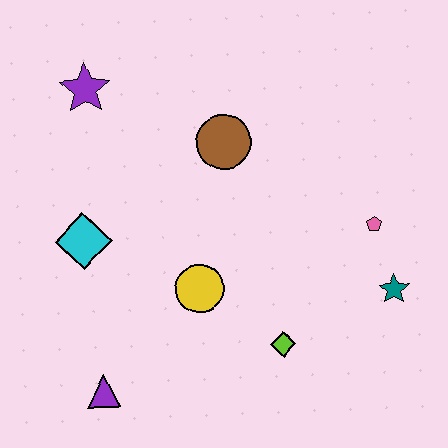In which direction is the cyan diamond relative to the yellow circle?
The cyan diamond is to the left of the yellow circle.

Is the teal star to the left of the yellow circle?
No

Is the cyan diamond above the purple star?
No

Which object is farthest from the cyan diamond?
The teal star is farthest from the cyan diamond.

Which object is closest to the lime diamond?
The yellow circle is closest to the lime diamond.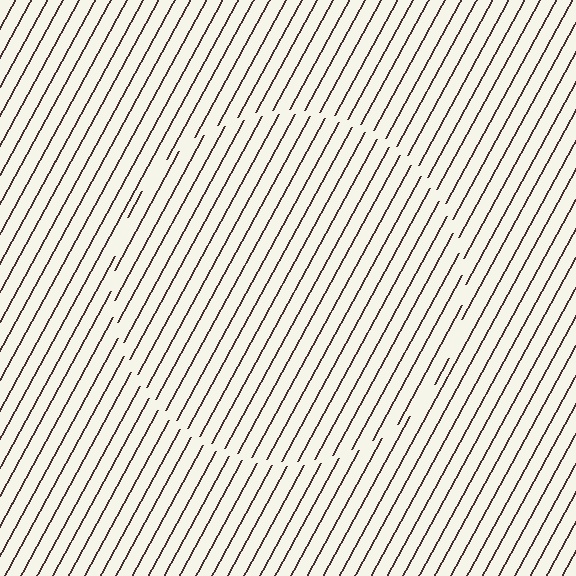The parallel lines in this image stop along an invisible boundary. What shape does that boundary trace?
An illusory circle. The interior of the shape contains the same grating, shifted by half a period — the contour is defined by the phase discontinuity where line-ends from the inner and outer gratings abut.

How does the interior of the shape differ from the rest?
The interior of the shape contains the same grating, shifted by half a period — the contour is defined by the phase discontinuity where line-ends from the inner and outer gratings abut.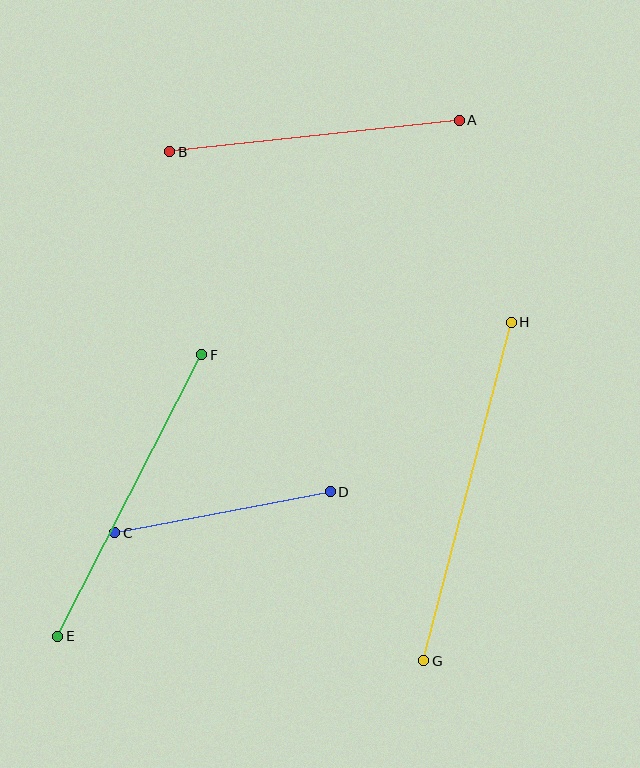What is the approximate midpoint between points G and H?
The midpoint is at approximately (468, 491) pixels.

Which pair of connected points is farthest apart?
Points G and H are farthest apart.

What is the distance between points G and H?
The distance is approximately 350 pixels.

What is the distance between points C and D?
The distance is approximately 220 pixels.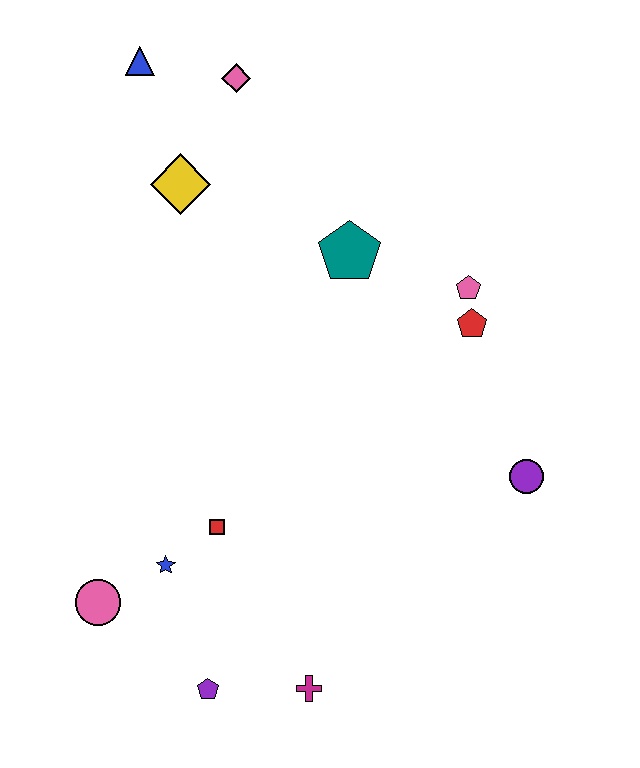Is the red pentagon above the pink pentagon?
No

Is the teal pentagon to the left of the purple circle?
Yes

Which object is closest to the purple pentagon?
The magenta cross is closest to the purple pentagon.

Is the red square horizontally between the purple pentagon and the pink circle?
No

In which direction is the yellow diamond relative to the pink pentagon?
The yellow diamond is to the left of the pink pentagon.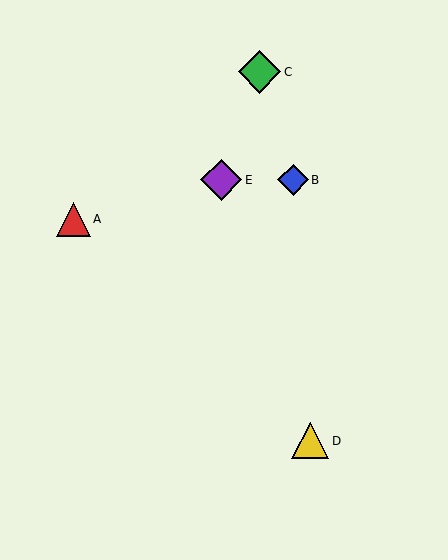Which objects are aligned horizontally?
Objects B, E are aligned horizontally.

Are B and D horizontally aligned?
No, B is at y≈180 and D is at y≈441.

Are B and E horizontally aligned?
Yes, both are at y≈180.